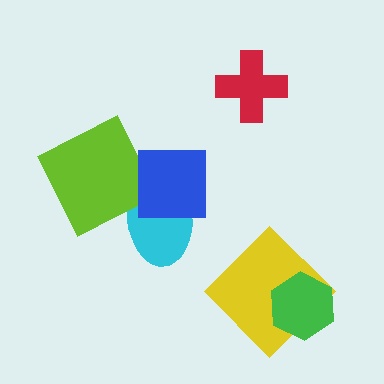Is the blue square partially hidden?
No, no other shape covers it.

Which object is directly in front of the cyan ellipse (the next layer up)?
The lime square is directly in front of the cyan ellipse.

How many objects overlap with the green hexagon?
1 object overlaps with the green hexagon.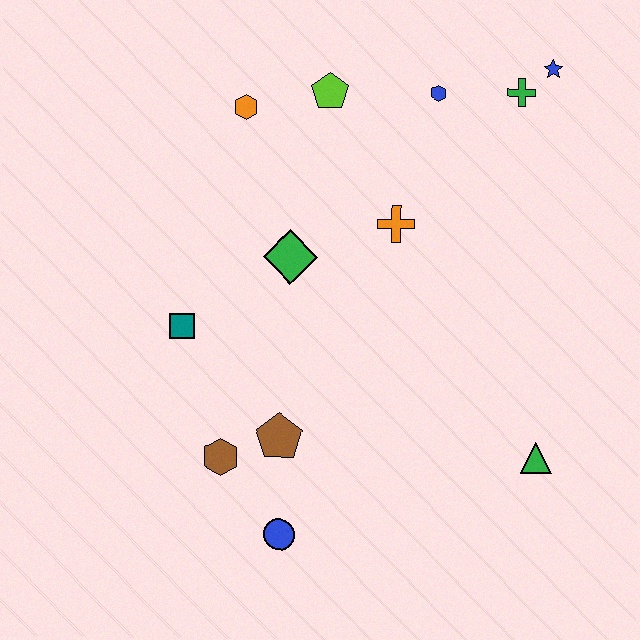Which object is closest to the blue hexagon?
The green cross is closest to the blue hexagon.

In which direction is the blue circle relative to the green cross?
The blue circle is below the green cross.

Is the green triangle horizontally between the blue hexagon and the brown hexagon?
No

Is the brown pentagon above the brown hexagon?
Yes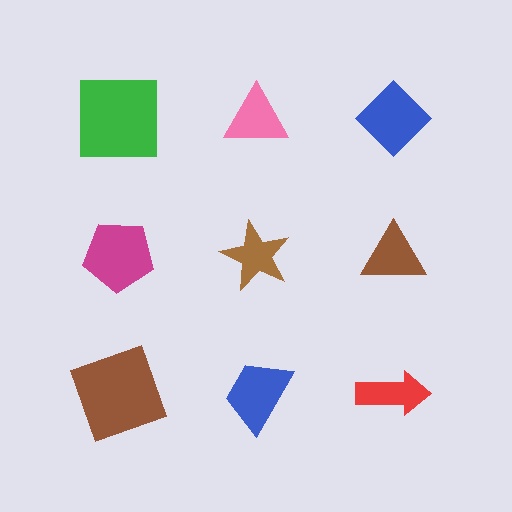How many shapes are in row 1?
3 shapes.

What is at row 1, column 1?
A green square.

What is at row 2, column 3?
A brown triangle.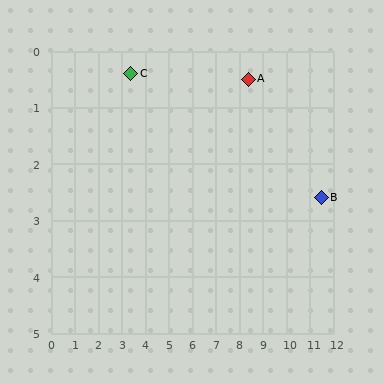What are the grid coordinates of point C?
Point C is at approximately (3.4, 0.4).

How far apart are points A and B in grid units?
Points A and B are about 3.7 grid units apart.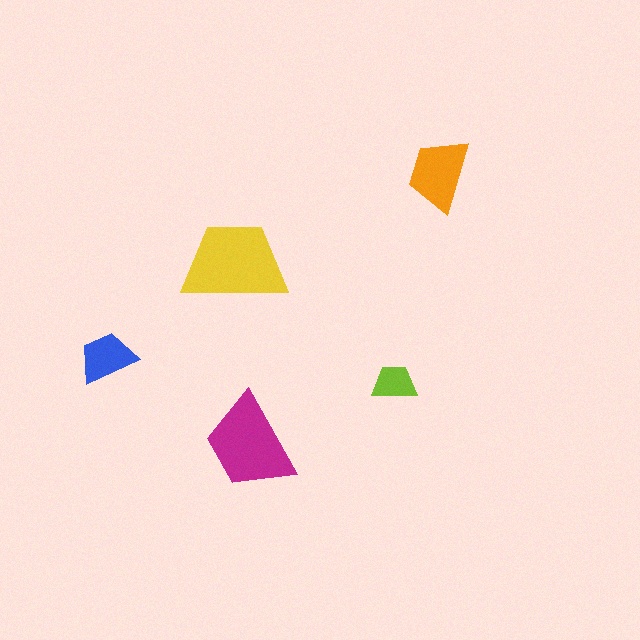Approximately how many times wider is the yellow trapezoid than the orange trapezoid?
About 1.5 times wider.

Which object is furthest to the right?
The orange trapezoid is rightmost.